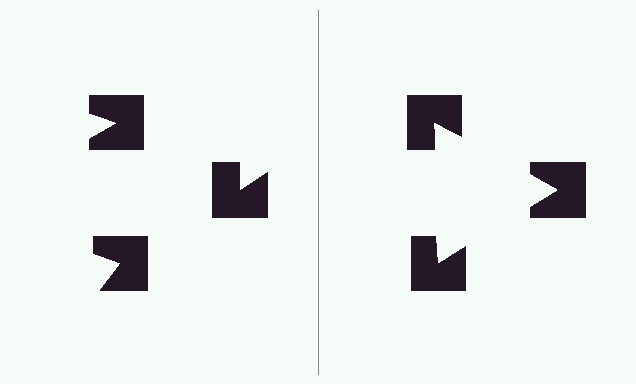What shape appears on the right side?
An illusory triangle.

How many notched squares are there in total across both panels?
6 — 3 on each side.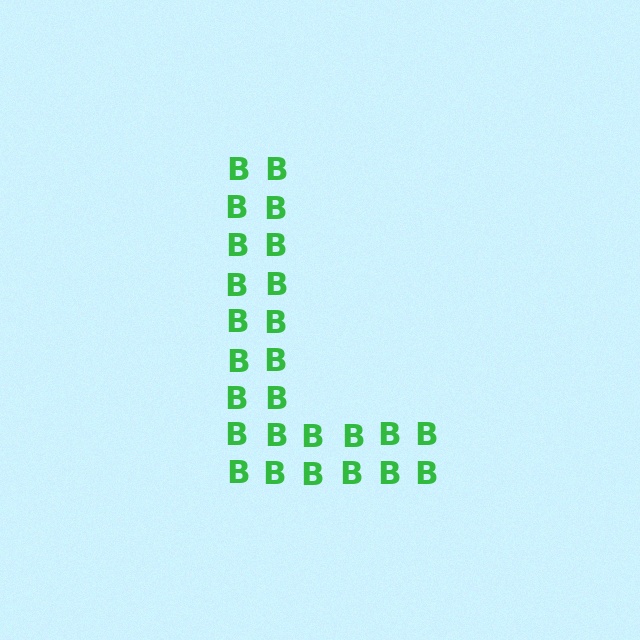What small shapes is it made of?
It is made of small letter B's.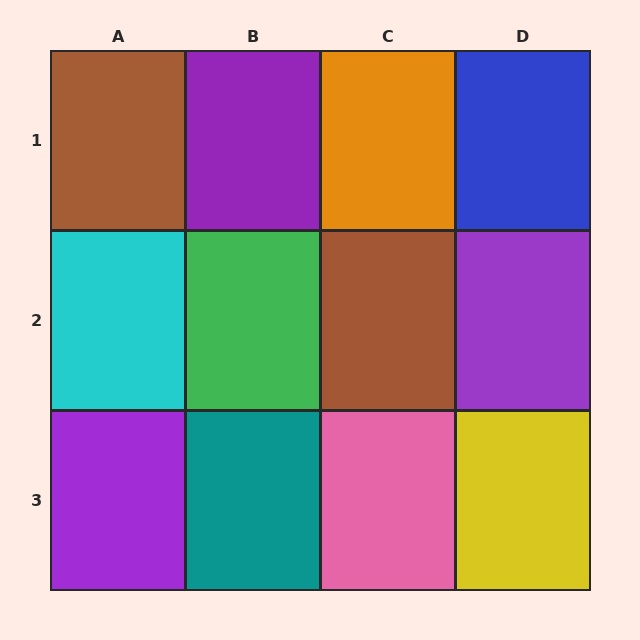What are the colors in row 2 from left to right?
Cyan, green, brown, purple.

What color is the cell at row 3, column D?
Yellow.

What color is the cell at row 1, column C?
Orange.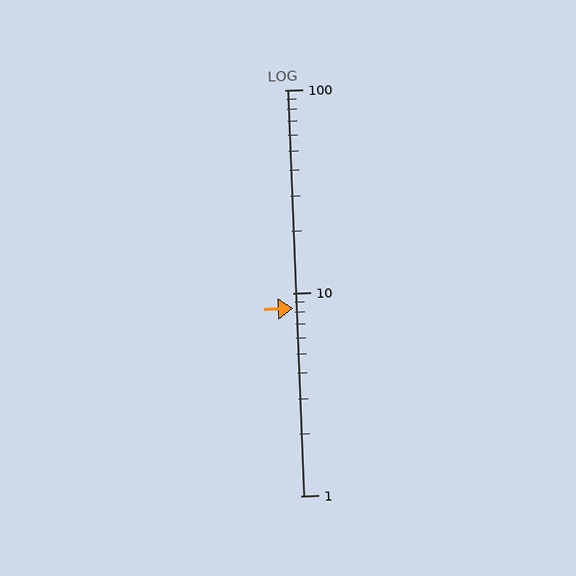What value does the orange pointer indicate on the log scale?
The pointer indicates approximately 8.4.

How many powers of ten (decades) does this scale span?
The scale spans 2 decades, from 1 to 100.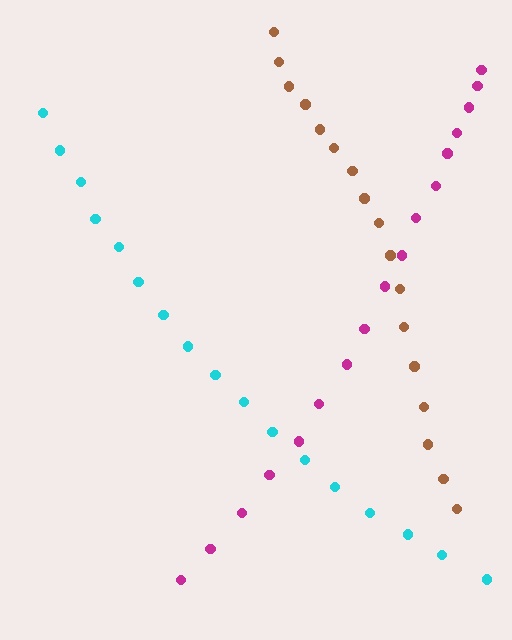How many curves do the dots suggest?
There are 3 distinct paths.